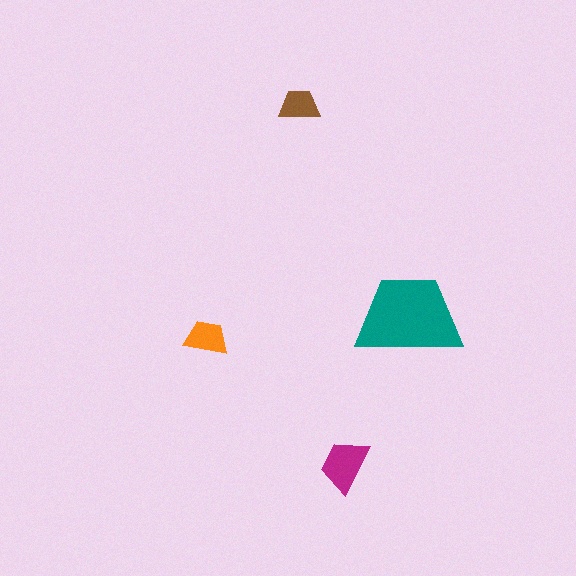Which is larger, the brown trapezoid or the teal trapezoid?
The teal one.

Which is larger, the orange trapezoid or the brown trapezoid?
The orange one.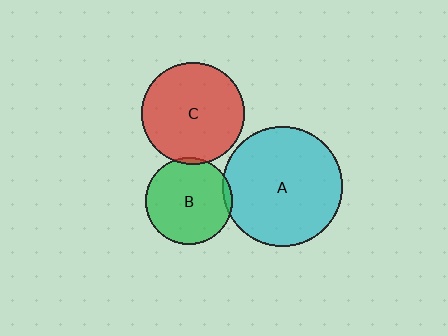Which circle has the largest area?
Circle A (cyan).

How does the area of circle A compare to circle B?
Approximately 1.9 times.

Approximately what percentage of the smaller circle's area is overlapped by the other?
Approximately 5%.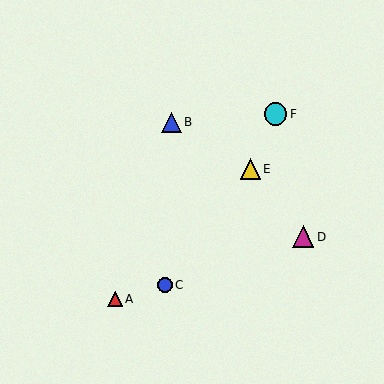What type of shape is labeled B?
Shape B is a blue triangle.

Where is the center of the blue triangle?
The center of the blue triangle is at (171, 122).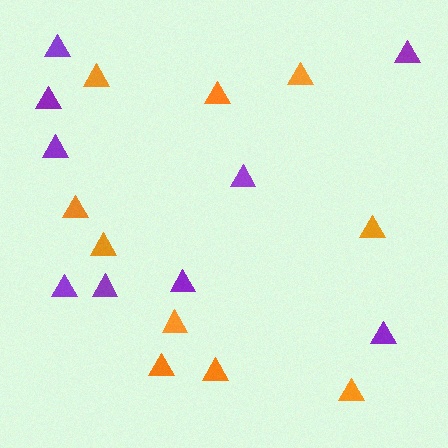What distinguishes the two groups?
There are 2 groups: one group of orange triangles (10) and one group of purple triangles (9).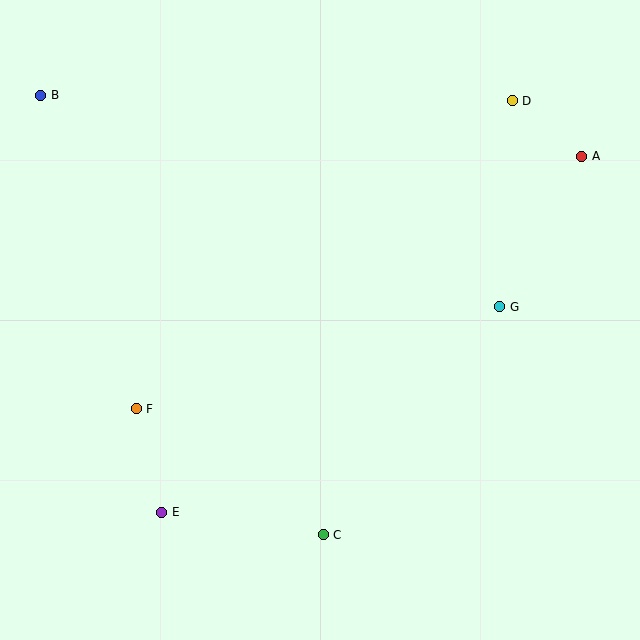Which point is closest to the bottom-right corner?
Point C is closest to the bottom-right corner.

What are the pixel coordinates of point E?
Point E is at (162, 512).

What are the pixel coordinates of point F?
Point F is at (136, 409).